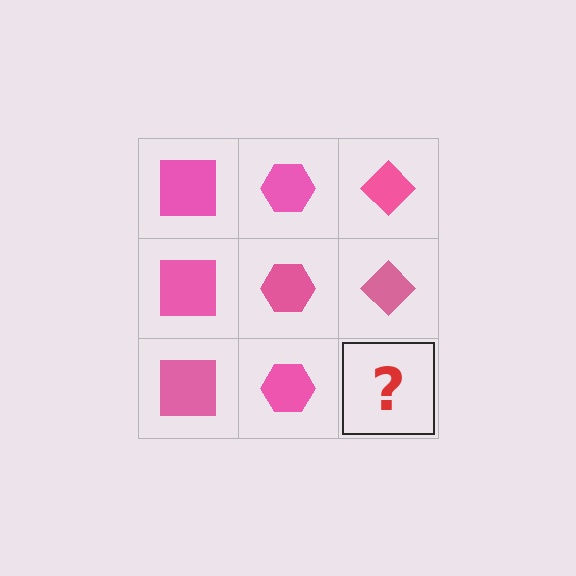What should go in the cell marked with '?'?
The missing cell should contain a pink diamond.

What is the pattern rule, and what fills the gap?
The rule is that each column has a consistent shape. The gap should be filled with a pink diamond.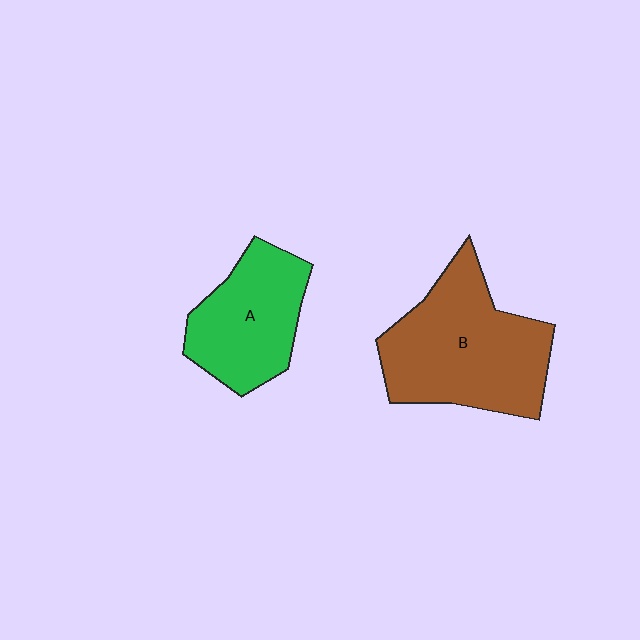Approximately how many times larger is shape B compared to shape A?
Approximately 1.5 times.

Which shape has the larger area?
Shape B (brown).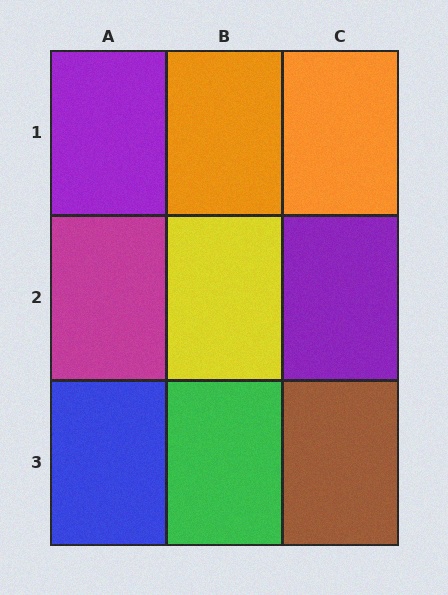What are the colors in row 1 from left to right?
Purple, orange, orange.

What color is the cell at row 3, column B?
Green.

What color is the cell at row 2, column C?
Purple.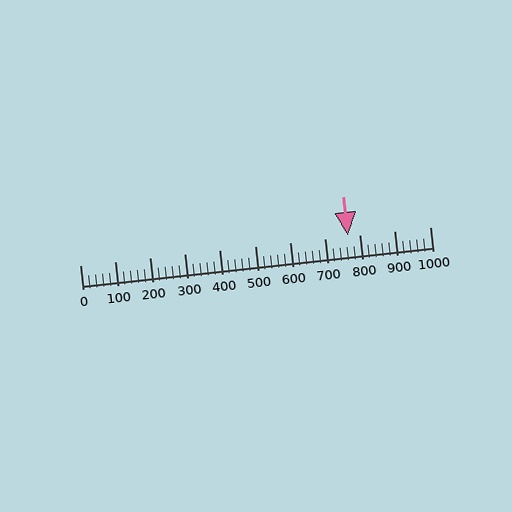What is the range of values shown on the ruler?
The ruler shows values from 0 to 1000.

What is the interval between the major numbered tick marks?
The major tick marks are spaced 100 units apart.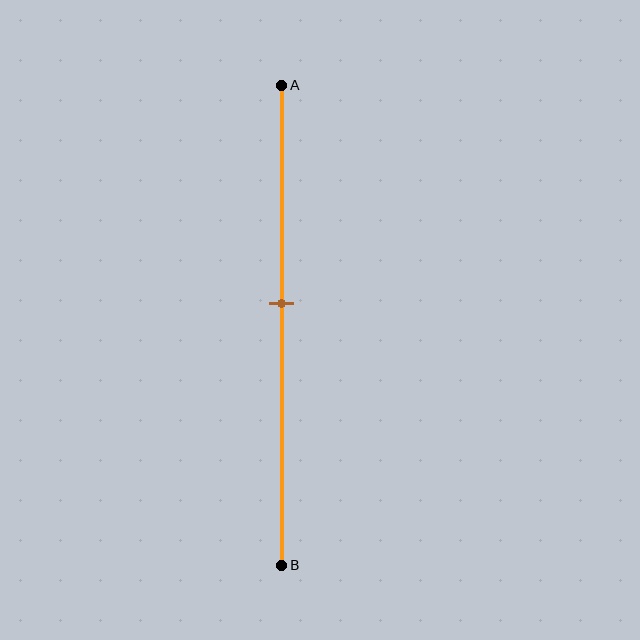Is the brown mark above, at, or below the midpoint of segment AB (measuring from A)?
The brown mark is above the midpoint of segment AB.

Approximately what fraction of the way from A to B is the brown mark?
The brown mark is approximately 45% of the way from A to B.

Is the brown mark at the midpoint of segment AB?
No, the mark is at about 45% from A, not at the 50% midpoint.